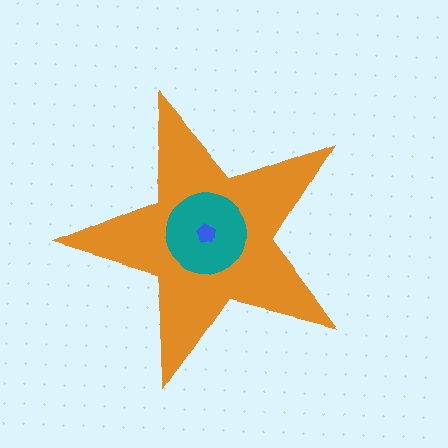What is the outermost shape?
The orange star.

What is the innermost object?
The blue pentagon.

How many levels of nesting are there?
3.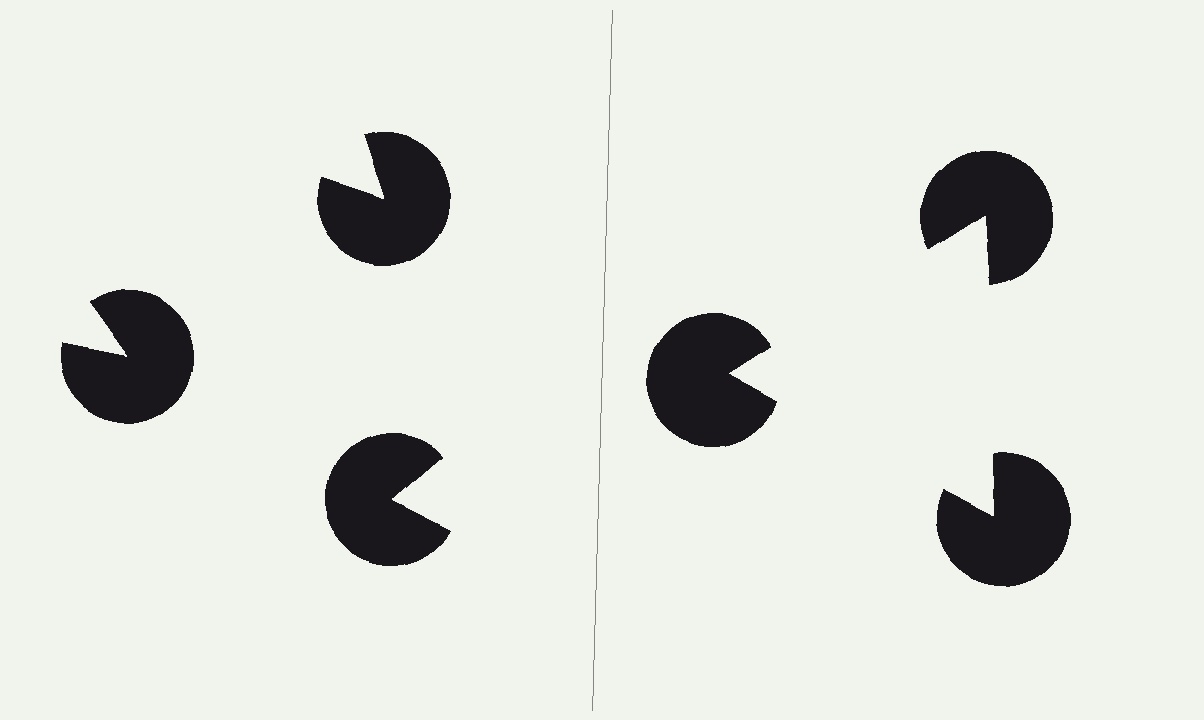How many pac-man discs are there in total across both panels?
6 — 3 on each side.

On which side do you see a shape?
An illusory triangle appears on the right side. On the left side the wedge cuts are rotated, so no coherent shape forms.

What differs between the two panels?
The pac-man discs are positioned identically on both sides; only the wedge orientations differ. On the right they align to a triangle; on the left they are misaligned.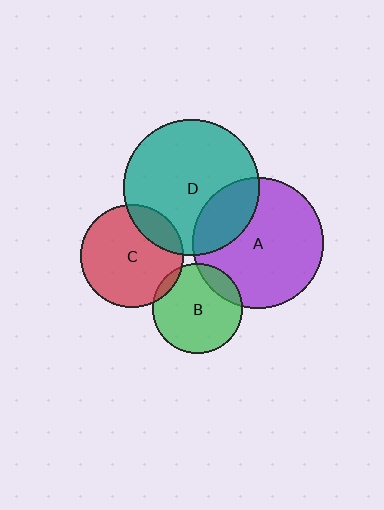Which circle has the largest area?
Circle D (teal).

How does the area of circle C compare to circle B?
Approximately 1.3 times.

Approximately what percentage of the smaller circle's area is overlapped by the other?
Approximately 15%.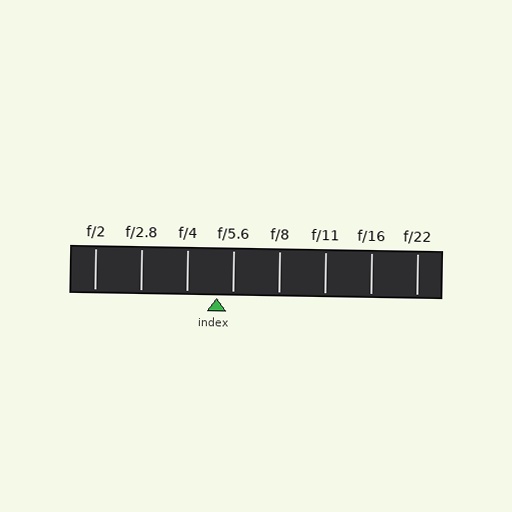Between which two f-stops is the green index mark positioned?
The index mark is between f/4 and f/5.6.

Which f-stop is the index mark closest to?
The index mark is closest to f/5.6.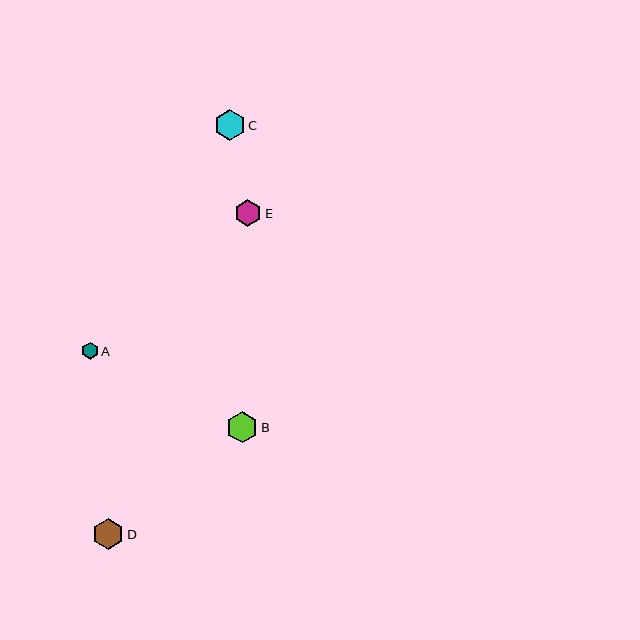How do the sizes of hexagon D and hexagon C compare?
Hexagon D and hexagon C are approximately the same size.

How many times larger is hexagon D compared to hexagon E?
Hexagon D is approximately 1.2 times the size of hexagon E.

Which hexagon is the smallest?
Hexagon A is the smallest with a size of approximately 17 pixels.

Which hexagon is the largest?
Hexagon D is the largest with a size of approximately 32 pixels.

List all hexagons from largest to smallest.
From largest to smallest: D, B, C, E, A.